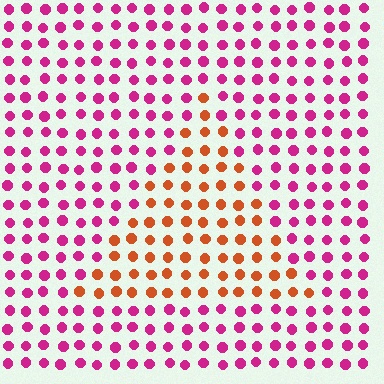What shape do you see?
I see a triangle.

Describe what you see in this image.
The image is filled with small magenta elements in a uniform arrangement. A triangle-shaped region is visible where the elements are tinted to a slightly different hue, forming a subtle color boundary.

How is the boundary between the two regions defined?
The boundary is defined purely by a slight shift in hue (about 54 degrees). Spacing, size, and orientation are identical on both sides.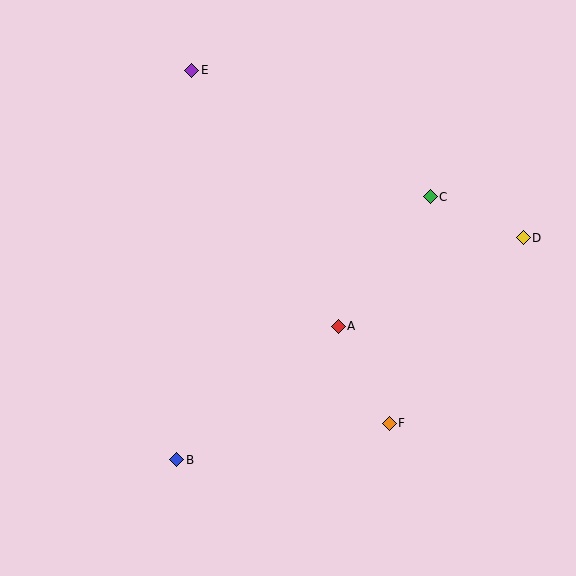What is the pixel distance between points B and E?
The distance between B and E is 390 pixels.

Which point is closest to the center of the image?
Point A at (338, 326) is closest to the center.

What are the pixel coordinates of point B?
Point B is at (177, 460).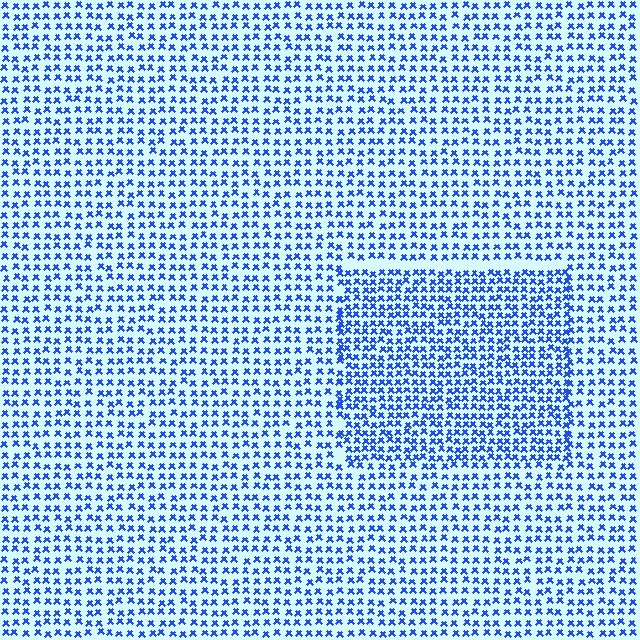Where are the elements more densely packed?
The elements are more densely packed inside the rectangle boundary.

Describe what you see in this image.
The image contains small blue elements arranged at two different densities. A rectangle-shaped region is visible where the elements are more densely packed than the surrounding area.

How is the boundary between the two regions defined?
The boundary is defined by a change in element density (approximately 1.6x ratio). All elements are the same color, size, and shape.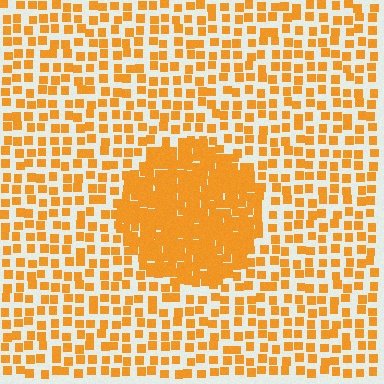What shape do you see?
I see a circle.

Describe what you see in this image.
The image contains small orange elements arranged at two different densities. A circle-shaped region is visible where the elements are more densely packed than the surrounding area.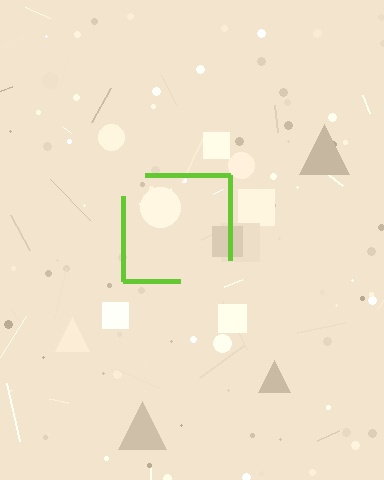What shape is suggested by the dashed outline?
The dashed outline suggests a square.